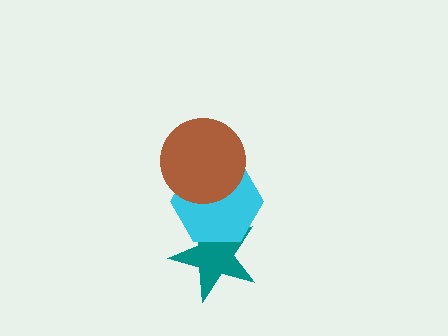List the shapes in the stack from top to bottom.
From top to bottom: the brown circle, the cyan hexagon, the teal star.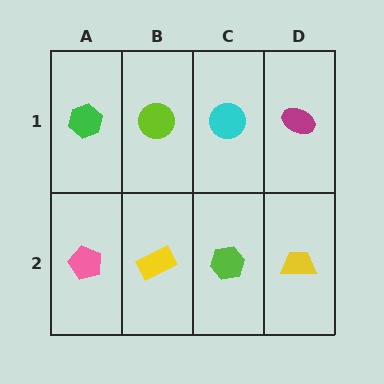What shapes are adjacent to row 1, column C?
A lime hexagon (row 2, column C), a lime circle (row 1, column B), a magenta ellipse (row 1, column D).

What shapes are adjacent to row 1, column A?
A pink pentagon (row 2, column A), a lime circle (row 1, column B).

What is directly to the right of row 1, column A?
A lime circle.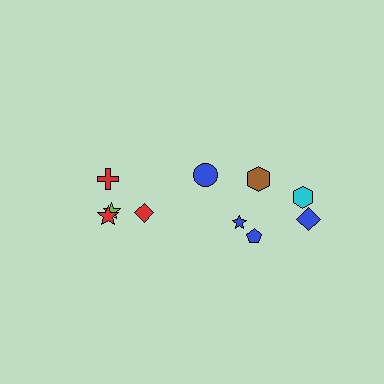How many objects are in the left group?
There are 4 objects.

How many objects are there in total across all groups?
There are 10 objects.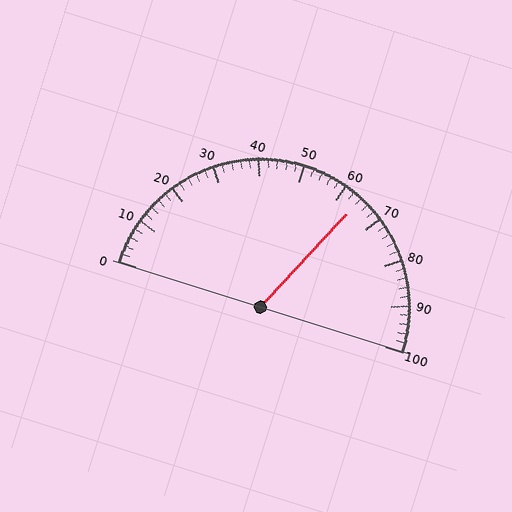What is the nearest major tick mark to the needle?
The nearest major tick mark is 60.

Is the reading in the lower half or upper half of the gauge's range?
The reading is in the upper half of the range (0 to 100).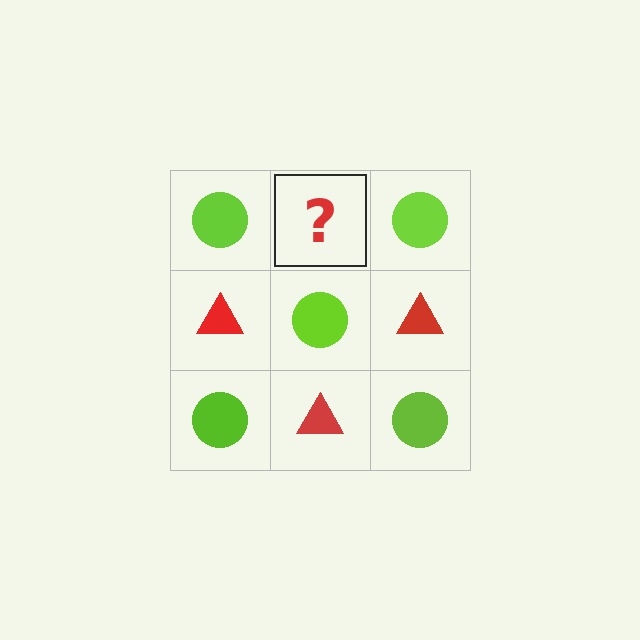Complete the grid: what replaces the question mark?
The question mark should be replaced with a red triangle.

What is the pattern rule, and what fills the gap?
The rule is that it alternates lime circle and red triangle in a checkerboard pattern. The gap should be filled with a red triangle.